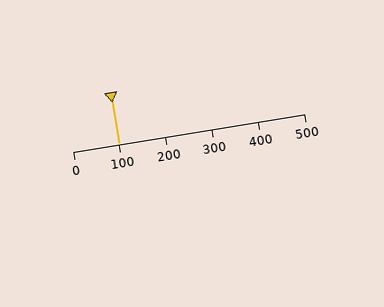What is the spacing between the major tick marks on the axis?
The major ticks are spaced 100 apart.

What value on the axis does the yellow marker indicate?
The marker indicates approximately 100.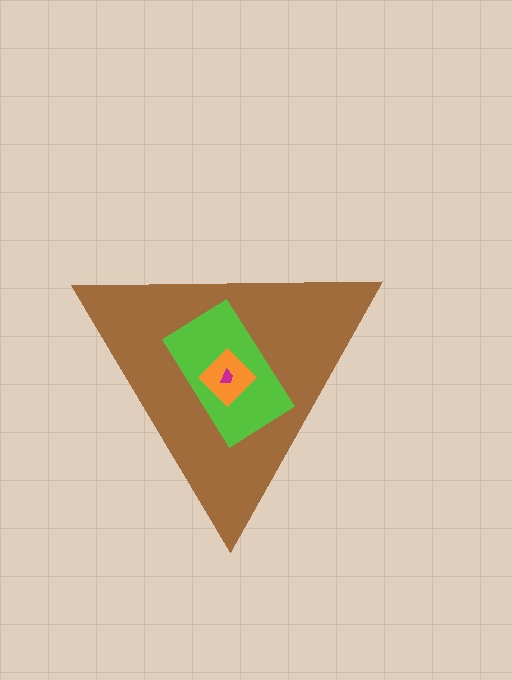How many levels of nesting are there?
4.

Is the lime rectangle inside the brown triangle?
Yes.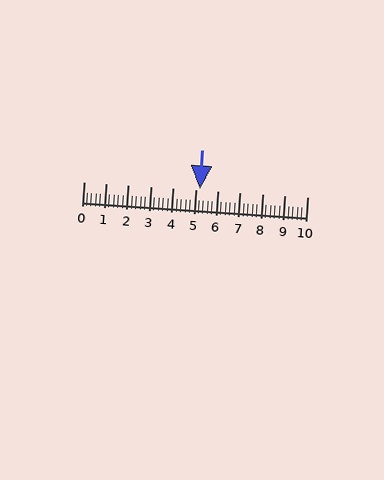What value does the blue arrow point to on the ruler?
The blue arrow points to approximately 5.2.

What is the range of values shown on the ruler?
The ruler shows values from 0 to 10.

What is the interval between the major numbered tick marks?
The major tick marks are spaced 1 units apart.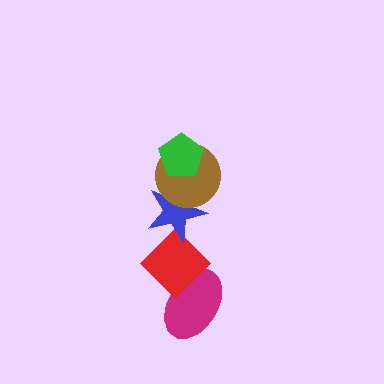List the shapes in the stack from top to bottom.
From top to bottom: the green pentagon, the brown circle, the blue star, the red diamond, the magenta ellipse.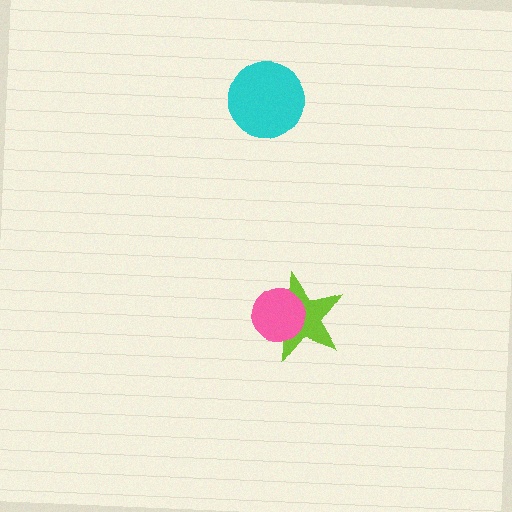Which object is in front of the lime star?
The pink circle is in front of the lime star.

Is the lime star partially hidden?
Yes, it is partially covered by another shape.